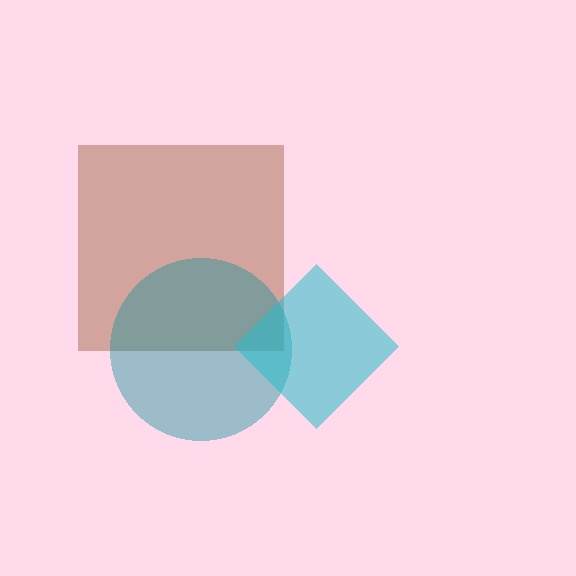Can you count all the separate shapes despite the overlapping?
Yes, there are 3 separate shapes.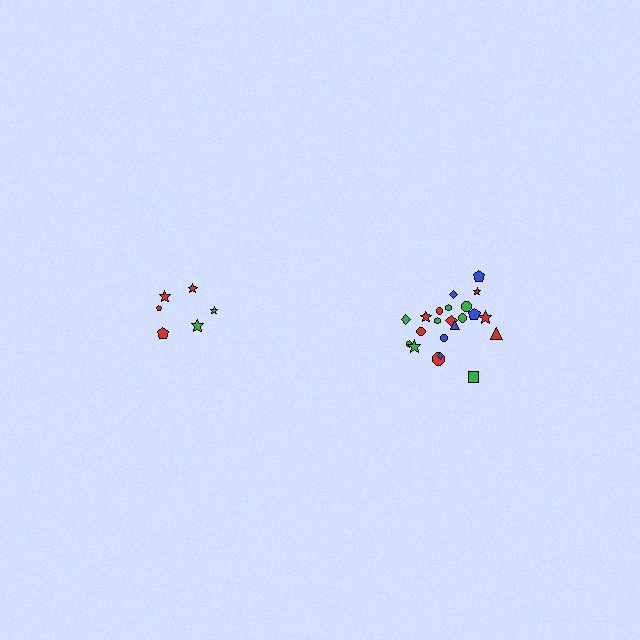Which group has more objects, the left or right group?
The right group.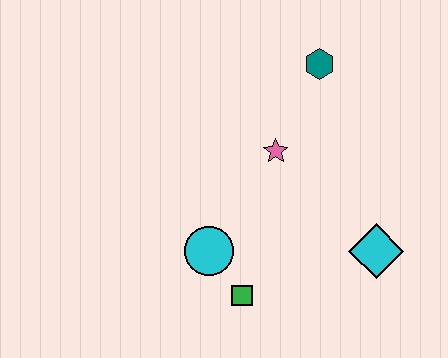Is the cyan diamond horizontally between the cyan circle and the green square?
No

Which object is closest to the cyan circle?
The green square is closest to the cyan circle.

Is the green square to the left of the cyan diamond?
Yes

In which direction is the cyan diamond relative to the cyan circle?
The cyan diamond is to the right of the cyan circle.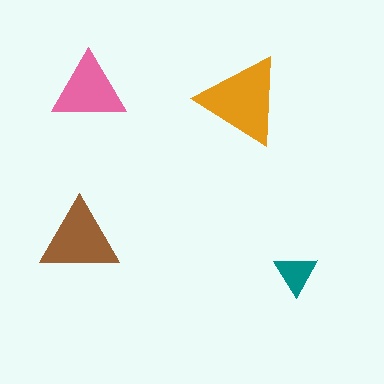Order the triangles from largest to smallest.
the orange one, the brown one, the pink one, the teal one.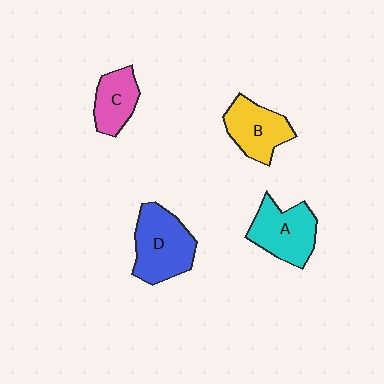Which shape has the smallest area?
Shape C (pink).